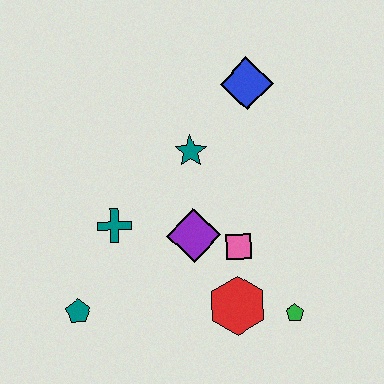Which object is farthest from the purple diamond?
The blue diamond is farthest from the purple diamond.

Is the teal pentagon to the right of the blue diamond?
No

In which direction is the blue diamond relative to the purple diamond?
The blue diamond is above the purple diamond.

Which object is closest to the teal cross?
The purple diamond is closest to the teal cross.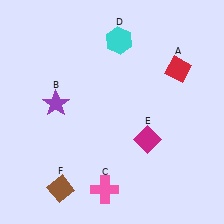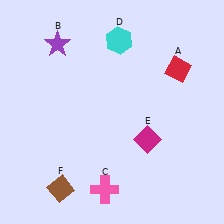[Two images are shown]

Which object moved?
The purple star (B) moved up.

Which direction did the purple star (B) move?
The purple star (B) moved up.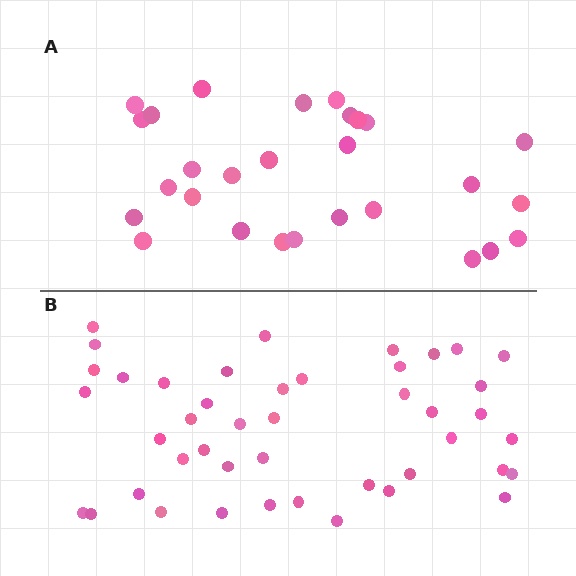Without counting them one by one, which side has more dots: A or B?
Region B (the bottom region) has more dots.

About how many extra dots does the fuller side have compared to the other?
Region B has approximately 15 more dots than region A.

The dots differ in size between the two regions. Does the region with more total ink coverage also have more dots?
No. Region A has more total ink coverage because its dots are larger, but region B actually contains more individual dots. Total area can be misleading — the number of items is what matters here.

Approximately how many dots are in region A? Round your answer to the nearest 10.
About 30 dots. (The exact count is 28, which rounds to 30.)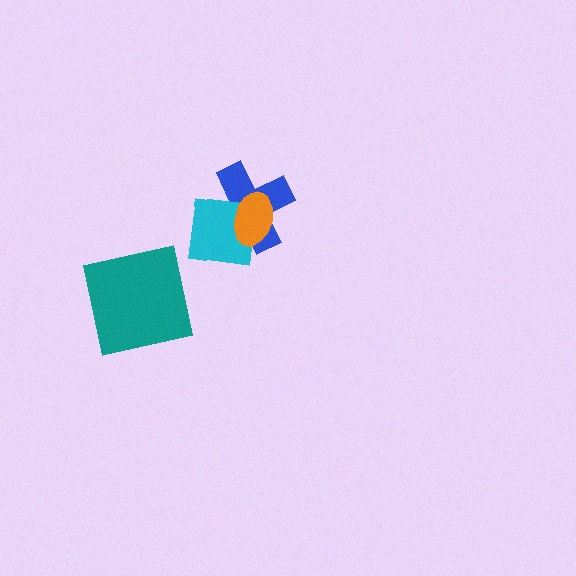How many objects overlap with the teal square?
0 objects overlap with the teal square.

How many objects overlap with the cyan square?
2 objects overlap with the cyan square.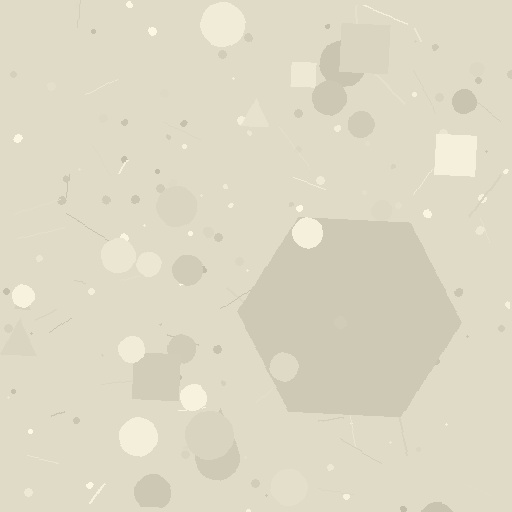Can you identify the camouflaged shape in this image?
The camouflaged shape is a hexagon.